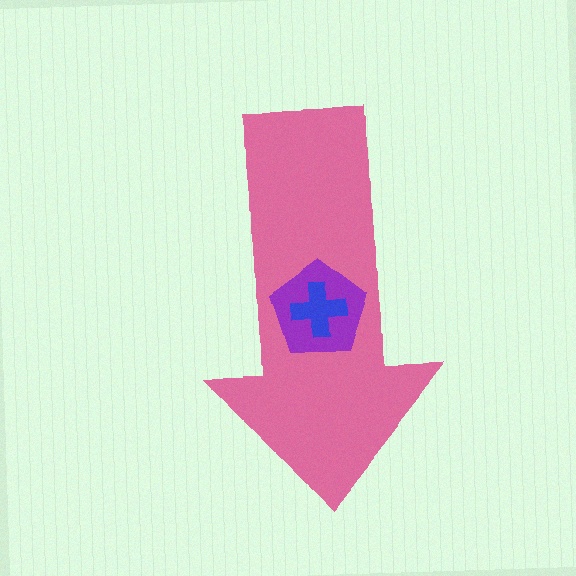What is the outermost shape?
The pink arrow.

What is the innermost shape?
The blue cross.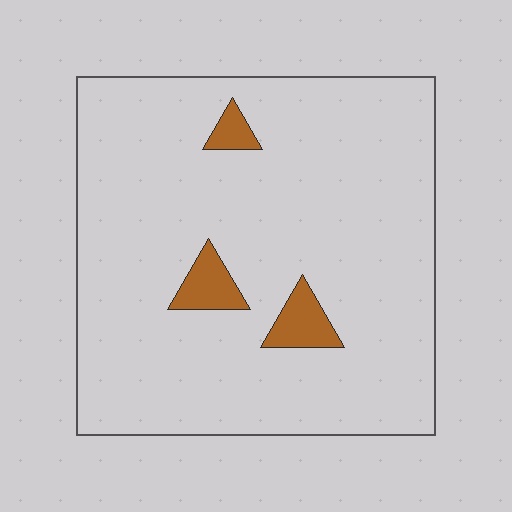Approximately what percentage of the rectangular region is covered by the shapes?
Approximately 5%.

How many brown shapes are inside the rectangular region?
3.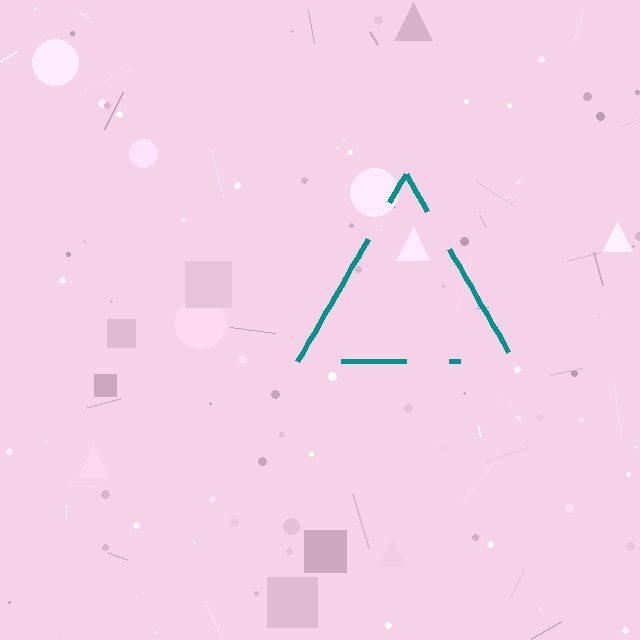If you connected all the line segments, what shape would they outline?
They would outline a triangle.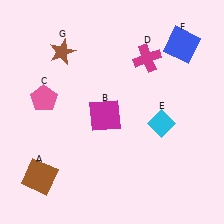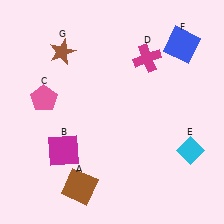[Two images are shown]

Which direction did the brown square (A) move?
The brown square (A) moved right.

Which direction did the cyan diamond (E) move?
The cyan diamond (E) moved right.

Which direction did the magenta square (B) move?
The magenta square (B) moved left.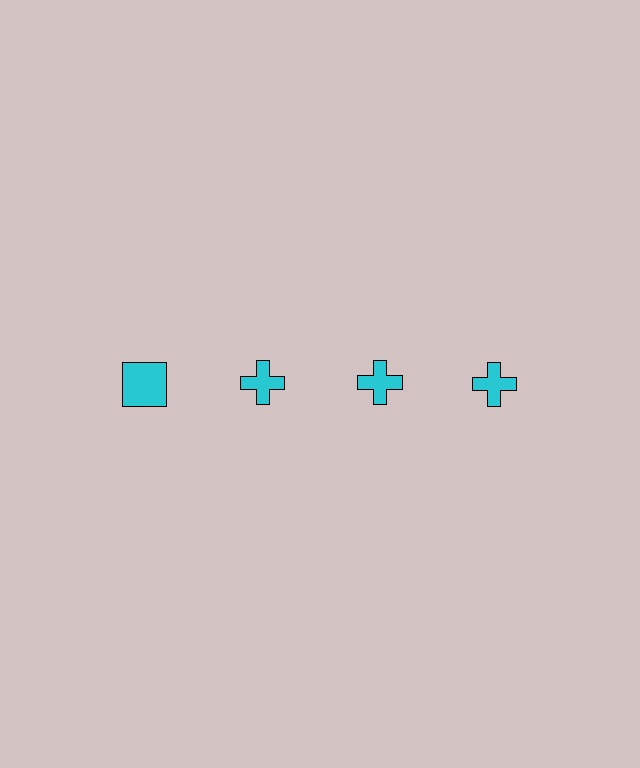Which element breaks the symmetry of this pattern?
The cyan square in the top row, leftmost column breaks the symmetry. All other shapes are cyan crosses.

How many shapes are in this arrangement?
There are 4 shapes arranged in a grid pattern.